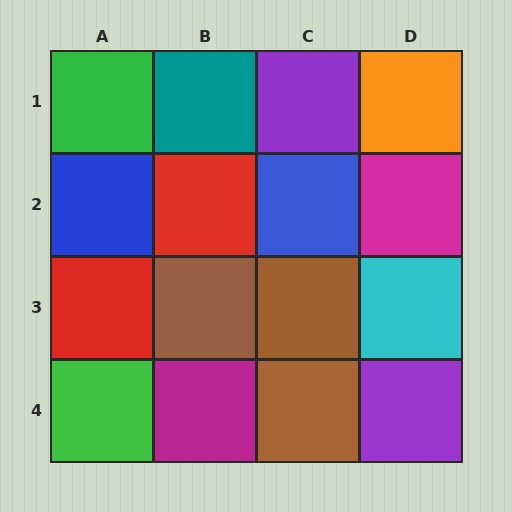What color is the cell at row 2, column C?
Blue.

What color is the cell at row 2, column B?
Red.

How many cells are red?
2 cells are red.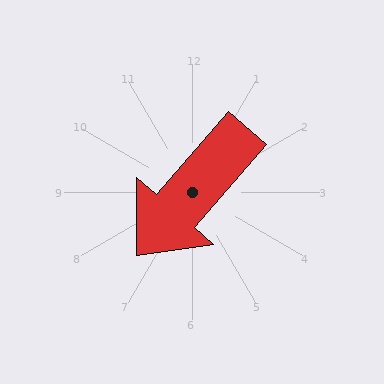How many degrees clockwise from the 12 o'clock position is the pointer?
Approximately 221 degrees.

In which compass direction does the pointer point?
Southwest.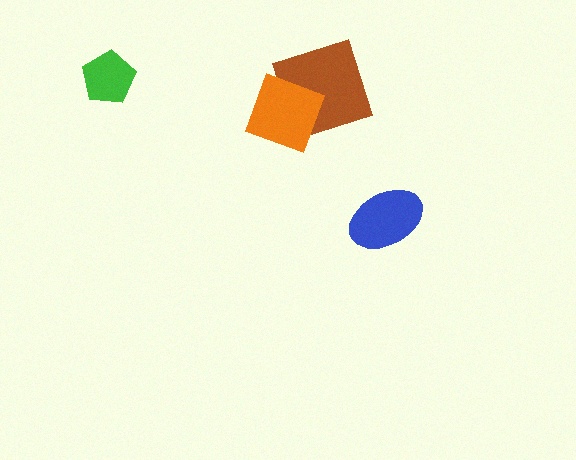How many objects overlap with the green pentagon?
0 objects overlap with the green pentagon.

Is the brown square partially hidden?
Yes, it is partially covered by another shape.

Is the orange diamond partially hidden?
No, no other shape covers it.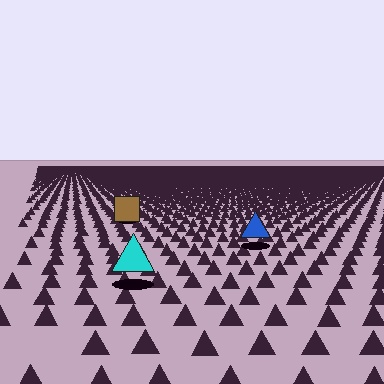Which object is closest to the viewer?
The cyan triangle is closest. The texture marks near it are larger and more spread out.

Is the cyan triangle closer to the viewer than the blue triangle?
Yes. The cyan triangle is closer — you can tell from the texture gradient: the ground texture is coarser near it.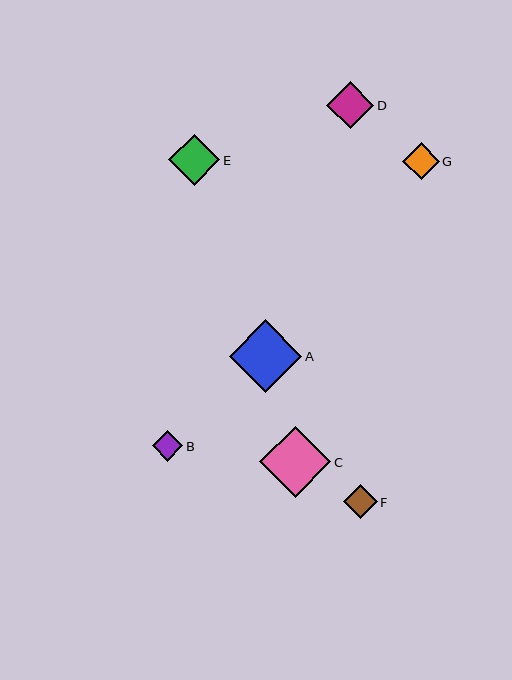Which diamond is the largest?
Diamond A is the largest with a size of approximately 72 pixels.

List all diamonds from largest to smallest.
From largest to smallest: A, C, E, D, G, F, B.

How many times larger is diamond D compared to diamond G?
Diamond D is approximately 1.3 times the size of diamond G.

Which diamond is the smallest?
Diamond B is the smallest with a size of approximately 30 pixels.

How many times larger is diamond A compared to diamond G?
Diamond A is approximately 2.0 times the size of diamond G.